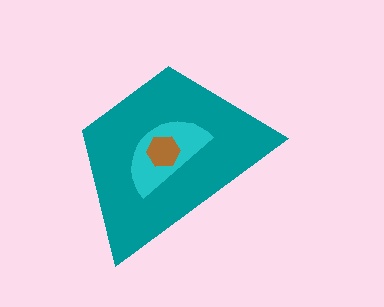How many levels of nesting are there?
3.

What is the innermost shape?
The brown hexagon.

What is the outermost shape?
The teal trapezoid.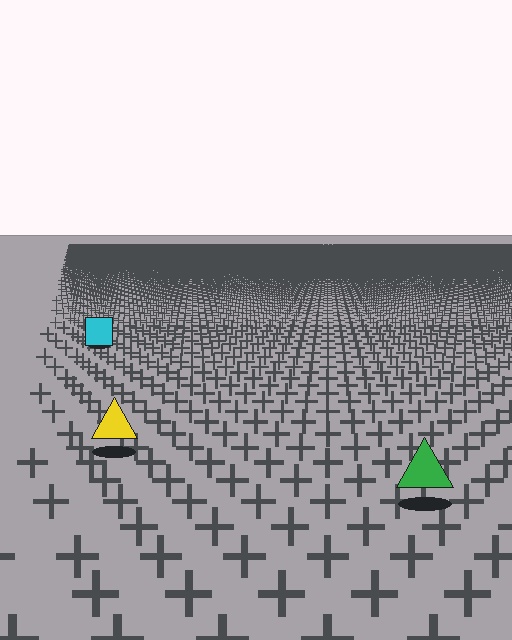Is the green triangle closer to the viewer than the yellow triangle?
Yes. The green triangle is closer — you can tell from the texture gradient: the ground texture is coarser near it.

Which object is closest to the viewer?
The green triangle is closest. The texture marks near it are larger and more spread out.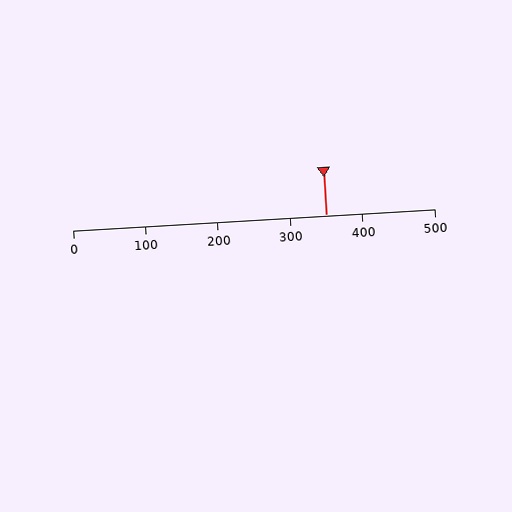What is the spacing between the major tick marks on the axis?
The major ticks are spaced 100 apart.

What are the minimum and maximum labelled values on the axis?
The axis runs from 0 to 500.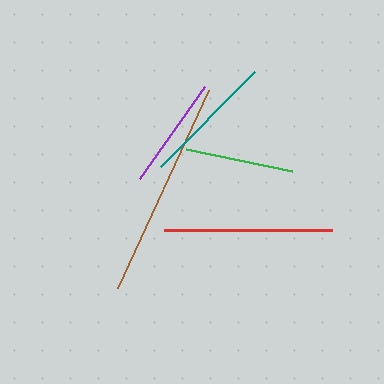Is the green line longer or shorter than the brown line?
The brown line is longer than the green line.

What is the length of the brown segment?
The brown segment is approximately 219 pixels long.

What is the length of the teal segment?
The teal segment is approximately 134 pixels long.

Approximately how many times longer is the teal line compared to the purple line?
The teal line is approximately 1.2 times the length of the purple line.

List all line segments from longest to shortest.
From longest to shortest: brown, red, teal, purple, green.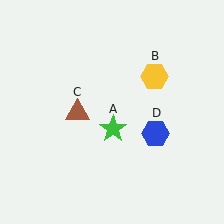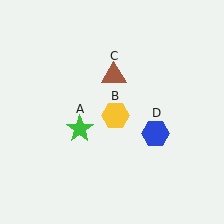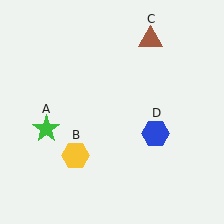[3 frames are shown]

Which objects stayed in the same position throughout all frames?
Blue hexagon (object D) remained stationary.